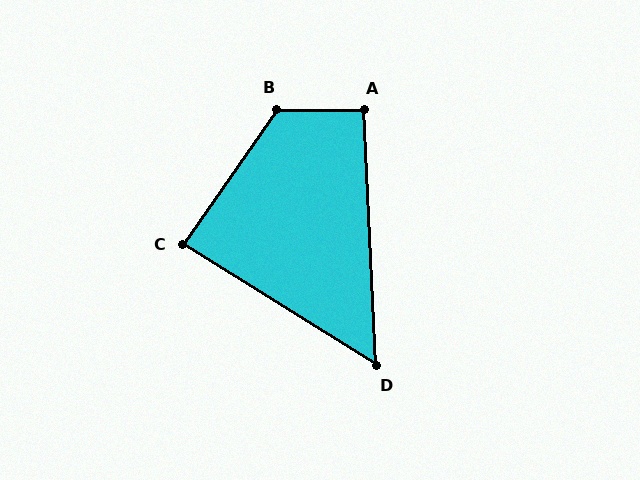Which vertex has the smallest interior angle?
D, at approximately 55 degrees.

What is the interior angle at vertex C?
Approximately 87 degrees (approximately right).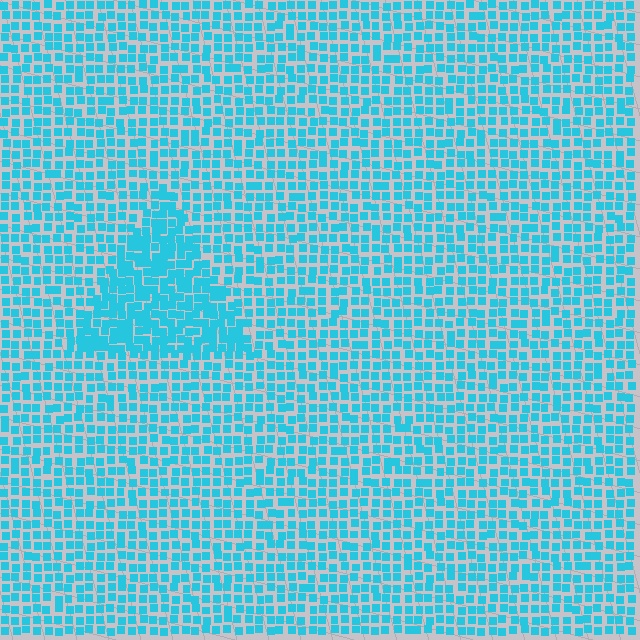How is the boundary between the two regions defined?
The boundary is defined by a change in element density (approximately 1.6x ratio). All elements are the same color, size, and shape.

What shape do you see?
I see a triangle.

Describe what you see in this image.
The image contains small cyan elements arranged at two different densities. A triangle-shaped region is visible where the elements are more densely packed than the surrounding area.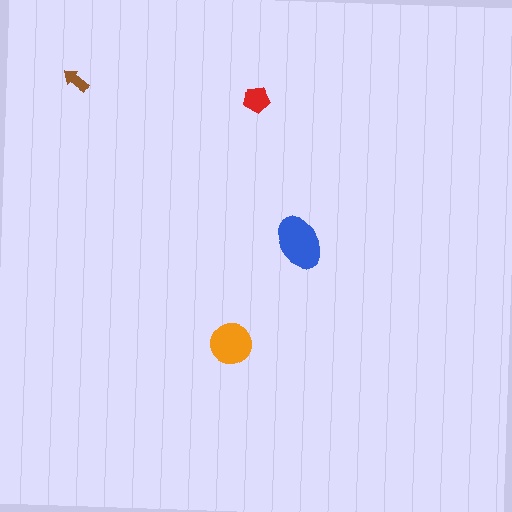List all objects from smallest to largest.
The brown arrow, the red pentagon, the orange circle, the blue ellipse.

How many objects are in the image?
There are 4 objects in the image.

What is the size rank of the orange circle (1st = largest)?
2nd.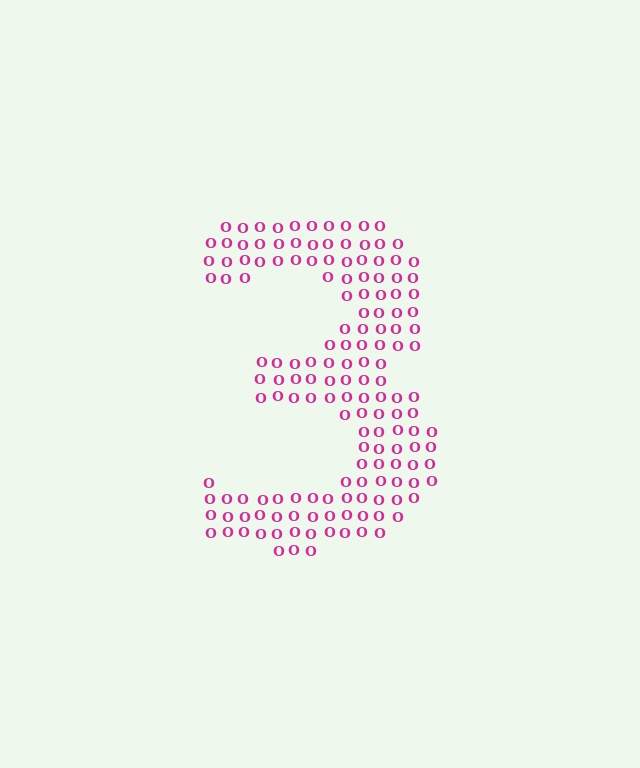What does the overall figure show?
The overall figure shows the digit 3.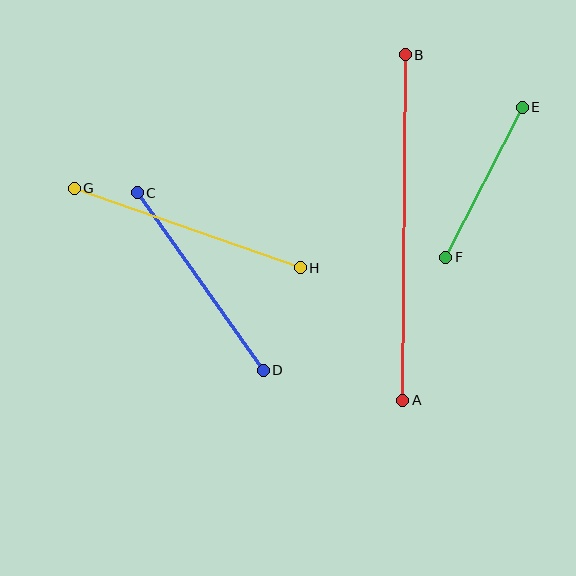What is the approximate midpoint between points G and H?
The midpoint is at approximately (187, 228) pixels.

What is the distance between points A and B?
The distance is approximately 345 pixels.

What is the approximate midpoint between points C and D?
The midpoint is at approximately (200, 282) pixels.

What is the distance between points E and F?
The distance is approximately 168 pixels.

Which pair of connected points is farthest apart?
Points A and B are farthest apart.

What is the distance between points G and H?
The distance is approximately 239 pixels.